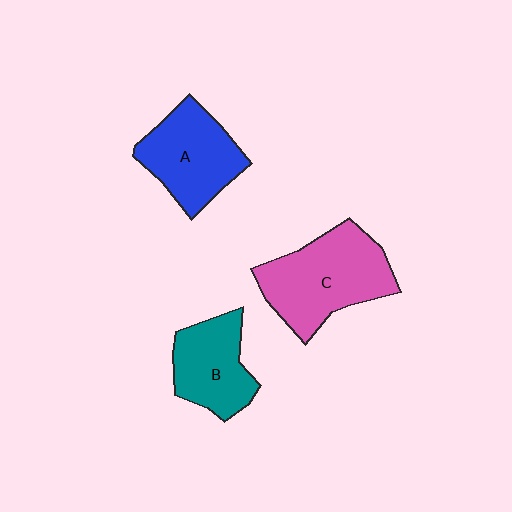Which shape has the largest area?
Shape C (pink).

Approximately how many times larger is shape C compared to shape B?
Approximately 1.5 times.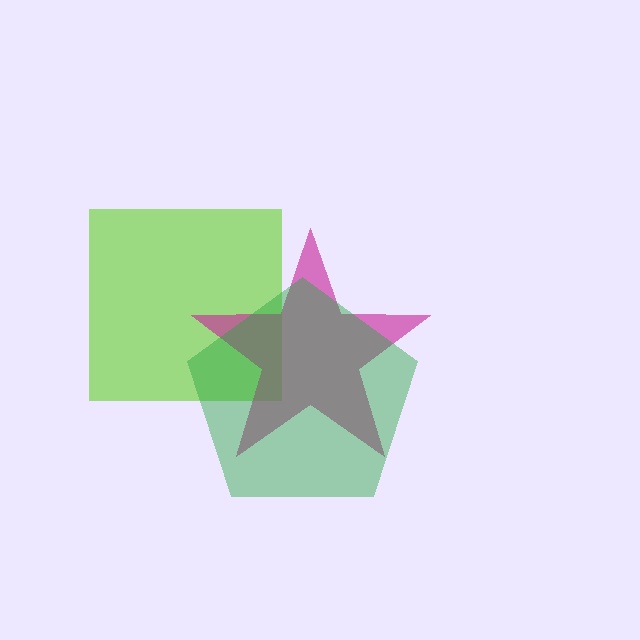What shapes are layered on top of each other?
The layered shapes are: a lime square, a magenta star, a green pentagon.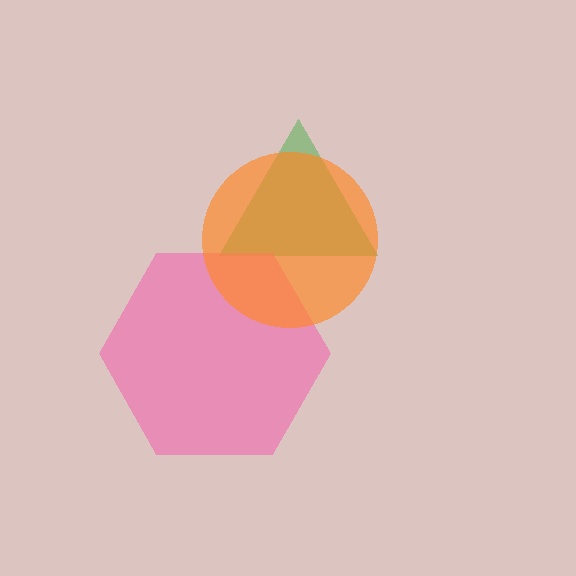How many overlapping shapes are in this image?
There are 3 overlapping shapes in the image.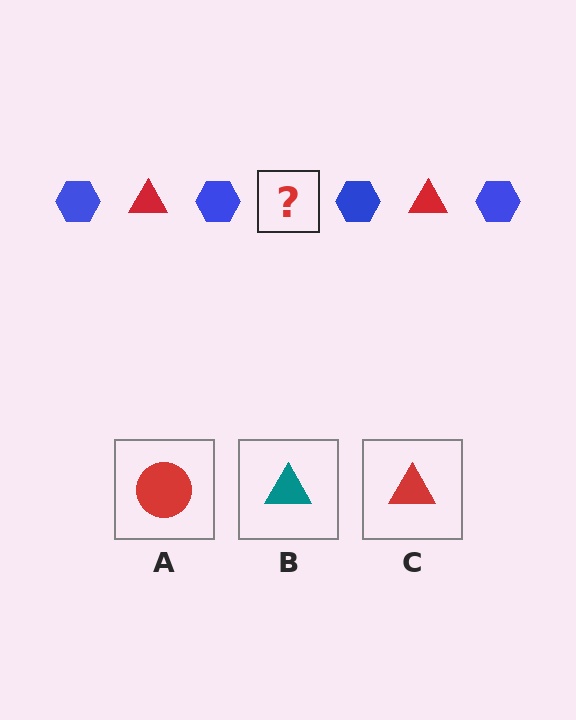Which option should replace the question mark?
Option C.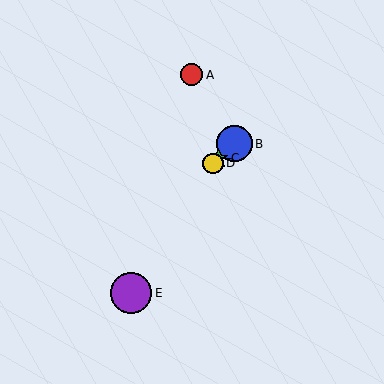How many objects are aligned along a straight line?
3 objects (B, C, D) are aligned along a straight line.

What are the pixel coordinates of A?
Object A is at (192, 75).